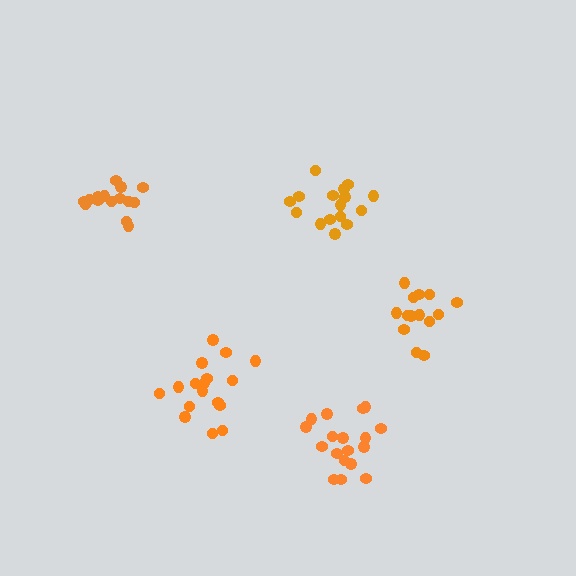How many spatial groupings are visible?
There are 5 spatial groupings.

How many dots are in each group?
Group 1: 15 dots, Group 2: 16 dots, Group 3: 17 dots, Group 4: 14 dots, Group 5: 18 dots (80 total).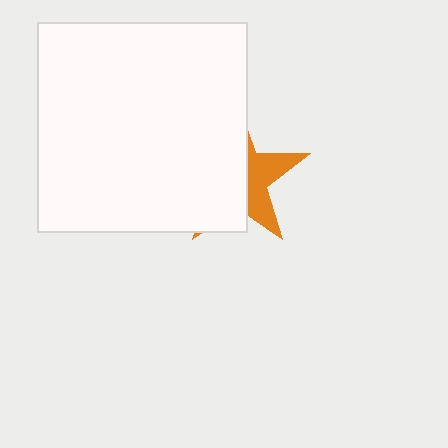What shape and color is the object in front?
The object in front is a white square.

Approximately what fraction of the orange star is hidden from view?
Roughly 64% of the orange star is hidden behind the white square.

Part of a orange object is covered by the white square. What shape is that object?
It is a star.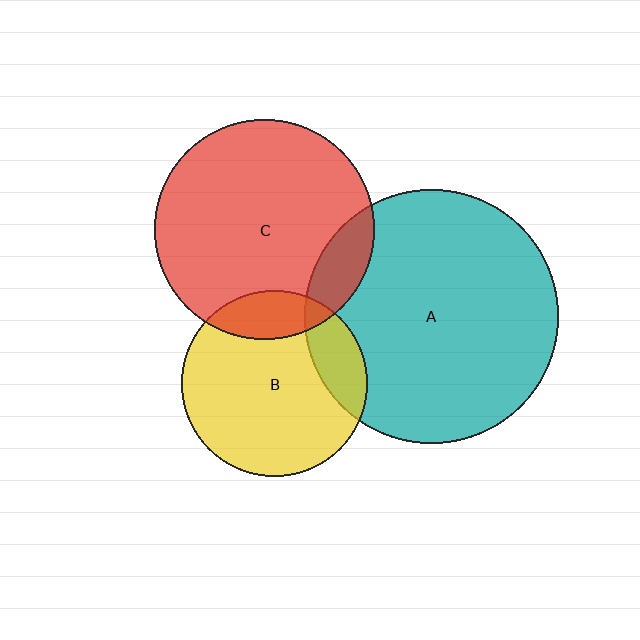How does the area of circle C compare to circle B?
Approximately 1.4 times.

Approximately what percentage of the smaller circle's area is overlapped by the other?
Approximately 15%.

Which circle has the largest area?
Circle A (teal).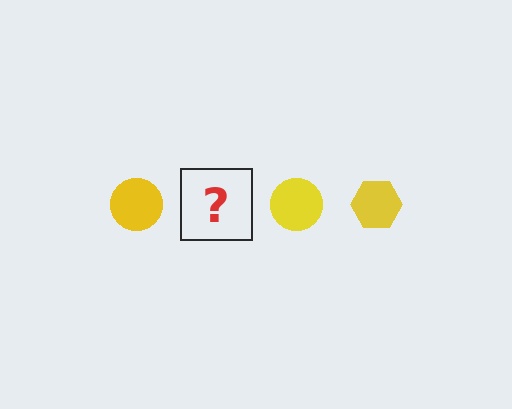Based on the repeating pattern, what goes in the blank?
The blank should be a yellow hexagon.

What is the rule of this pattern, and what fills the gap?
The rule is that the pattern cycles through circle, hexagon shapes in yellow. The gap should be filled with a yellow hexagon.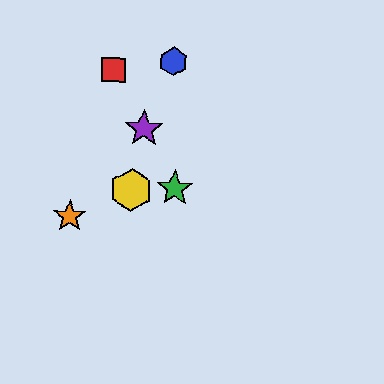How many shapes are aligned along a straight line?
3 shapes (the red square, the green star, the purple star) are aligned along a straight line.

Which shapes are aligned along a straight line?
The red square, the green star, the purple star are aligned along a straight line.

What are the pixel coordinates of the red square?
The red square is at (113, 70).